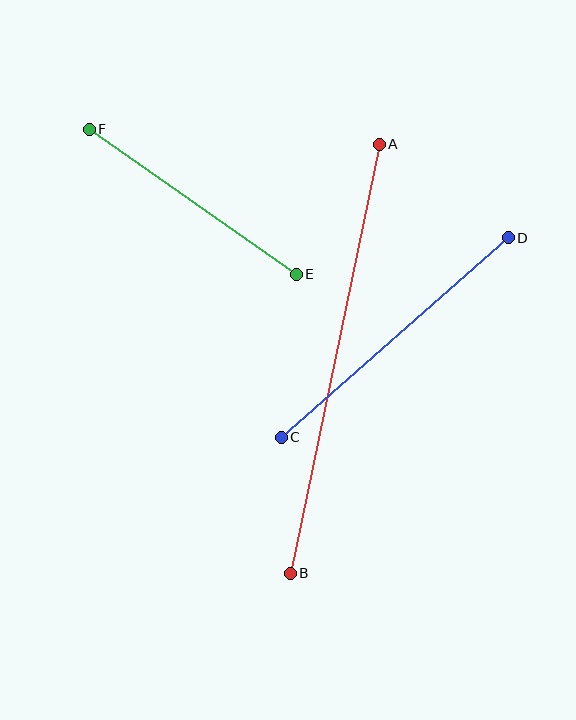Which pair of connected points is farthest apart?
Points A and B are farthest apart.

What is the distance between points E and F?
The distance is approximately 253 pixels.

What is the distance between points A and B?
The distance is approximately 438 pixels.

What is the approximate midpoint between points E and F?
The midpoint is at approximately (193, 202) pixels.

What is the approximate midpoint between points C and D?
The midpoint is at approximately (395, 337) pixels.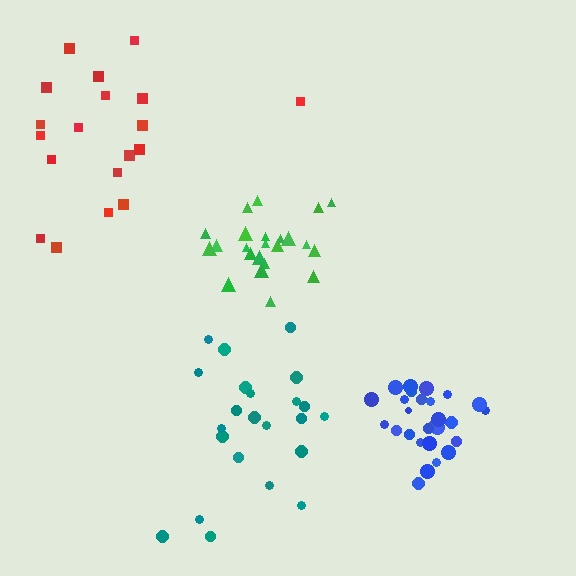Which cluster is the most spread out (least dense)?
Red.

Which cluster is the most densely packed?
Blue.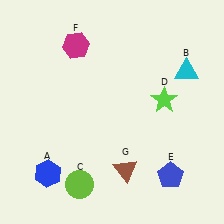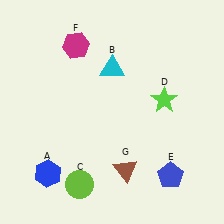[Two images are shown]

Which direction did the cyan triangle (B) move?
The cyan triangle (B) moved left.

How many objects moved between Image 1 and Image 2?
1 object moved between the two images.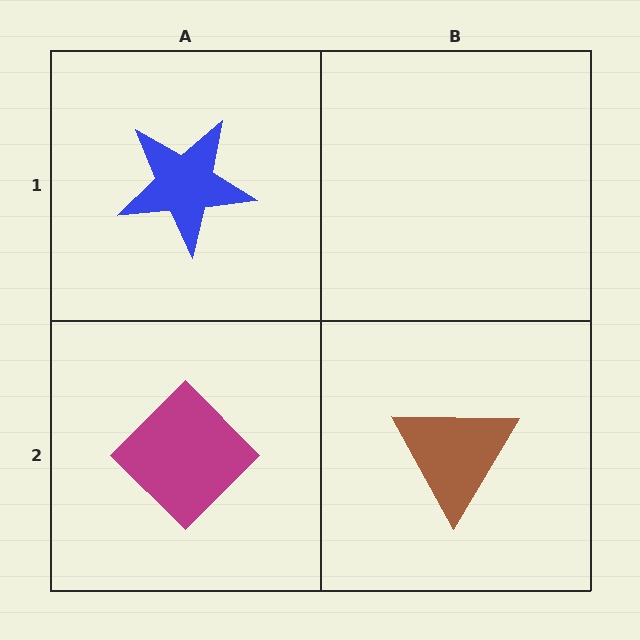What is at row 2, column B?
A brown triangle.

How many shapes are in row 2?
2 shapes.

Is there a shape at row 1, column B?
No, that cell is empty.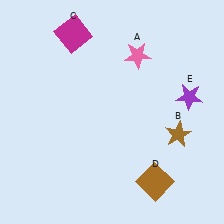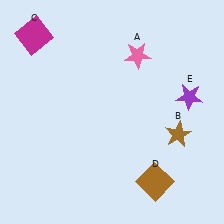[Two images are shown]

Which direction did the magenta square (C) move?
The magenta square (C) moved left.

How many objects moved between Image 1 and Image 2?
1 object moved between the two images.